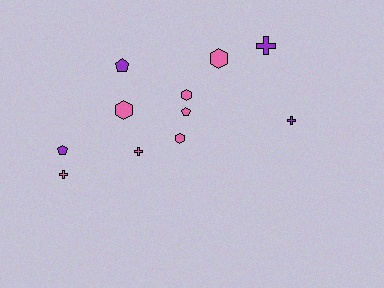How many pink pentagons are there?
There is 1 pink pentagon.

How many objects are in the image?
There are 11 objects.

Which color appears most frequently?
Pink, with 7 objects.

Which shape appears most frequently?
Hexagon, with 4 objects.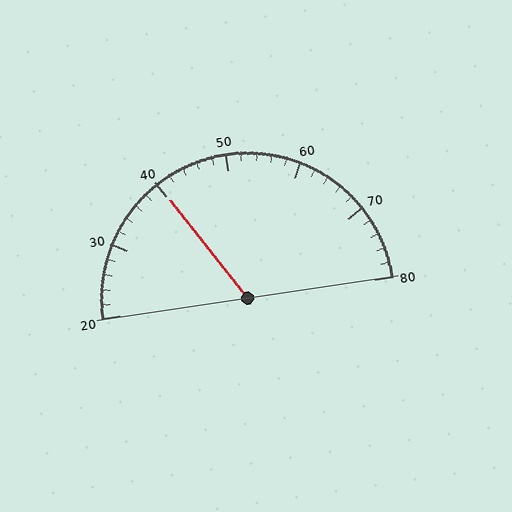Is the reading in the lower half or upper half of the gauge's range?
The reading is in the lower half of the range (20 to 80).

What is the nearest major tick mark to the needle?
The nearest major tick mark is 40.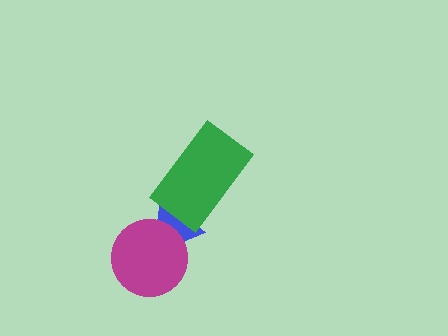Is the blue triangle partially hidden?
Yes, it is partially covered by another shape.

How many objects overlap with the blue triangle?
2 objects overlap with the blue triangle.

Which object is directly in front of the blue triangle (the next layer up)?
The magenta circle is directly in front of the blue triangle.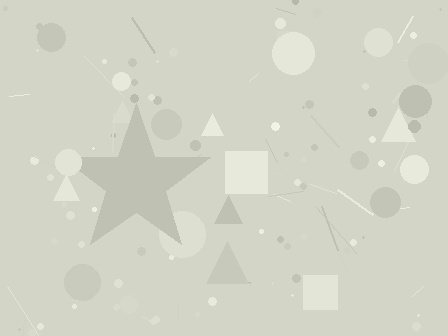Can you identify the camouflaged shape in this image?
The camouflaged shape is a star.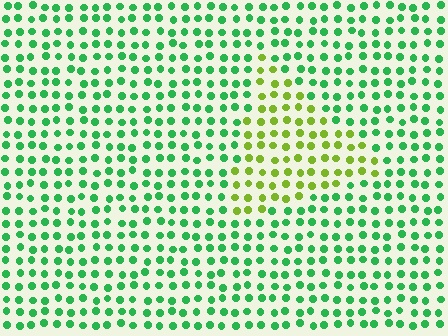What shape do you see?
I see a triangle.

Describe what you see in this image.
The image is filled with small green elements in a uniform arrangement. A triangle-shaped region is visible where the elements are tinted to a slightly different hue, forming a subtle color boundary.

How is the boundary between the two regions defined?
The boundary is defined purely by a slight shift in hue (about 51 degrees). Spacing, size, and orientation are identical on both sides.